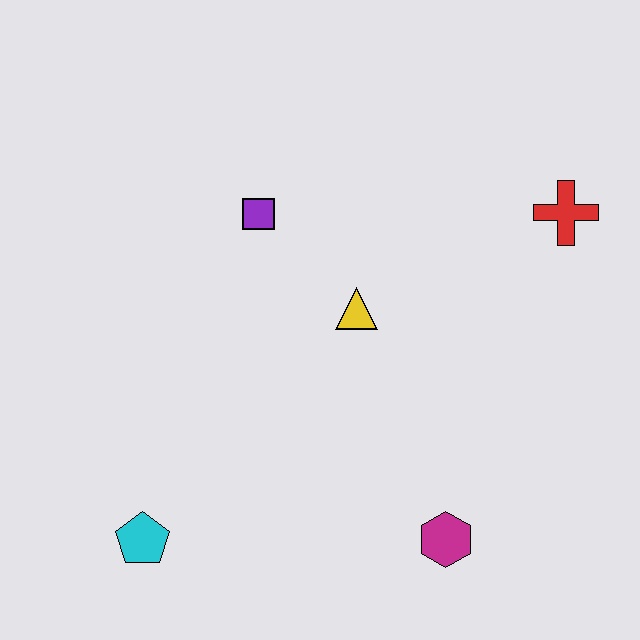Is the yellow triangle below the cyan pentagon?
No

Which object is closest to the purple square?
The yellow triangle is closest to the purple square.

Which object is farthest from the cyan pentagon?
The red cross is farthest from the cyan pentagon.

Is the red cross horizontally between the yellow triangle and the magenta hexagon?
No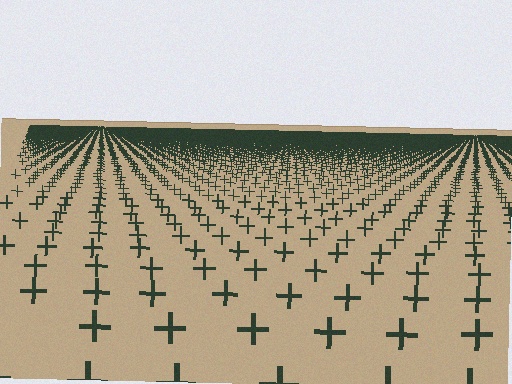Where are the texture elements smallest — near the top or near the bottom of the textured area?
Near the top.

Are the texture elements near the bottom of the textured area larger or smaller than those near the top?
Larger. Near the bottom, elements are closer to the viewer and appear at a bigger on-screen size.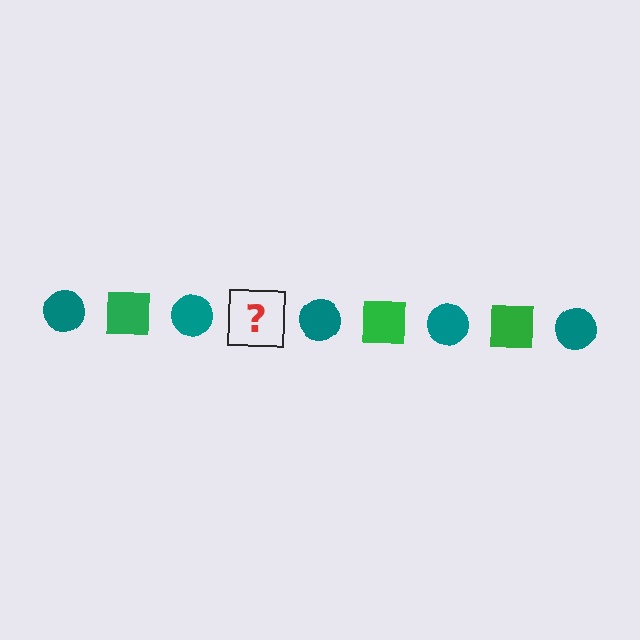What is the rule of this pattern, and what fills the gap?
The rule is that the pattern alternates between teal circle and green square. The gap should be filled with a green square.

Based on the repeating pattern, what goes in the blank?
The blank should be a green square.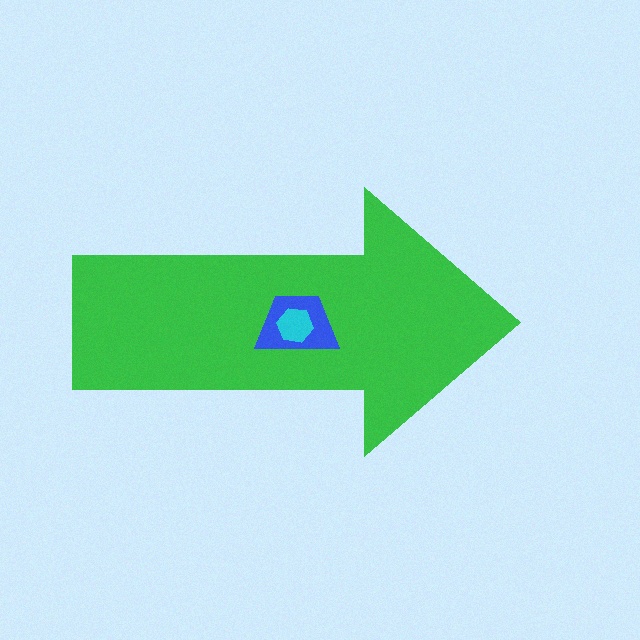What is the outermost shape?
The green arrow.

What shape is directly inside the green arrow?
The blue trapezoid.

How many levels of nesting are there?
3.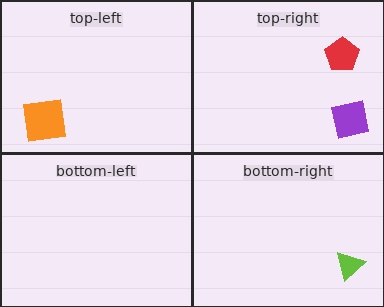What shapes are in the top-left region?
The orange square.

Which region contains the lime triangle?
The bottom-right region.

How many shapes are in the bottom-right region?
1.